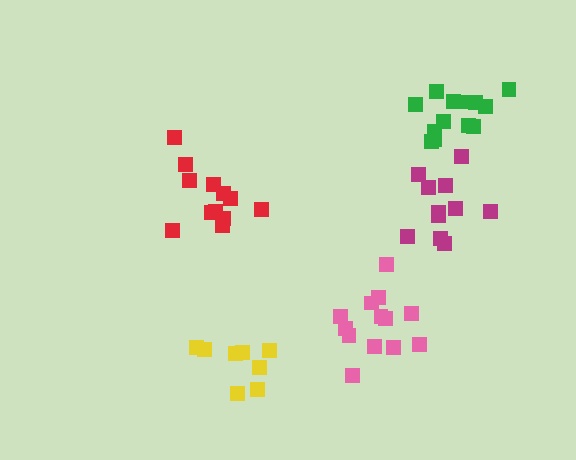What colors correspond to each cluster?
The clusters are colored: red, magenta, green, pink, yellow.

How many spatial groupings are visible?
There are 5 spatial groupings.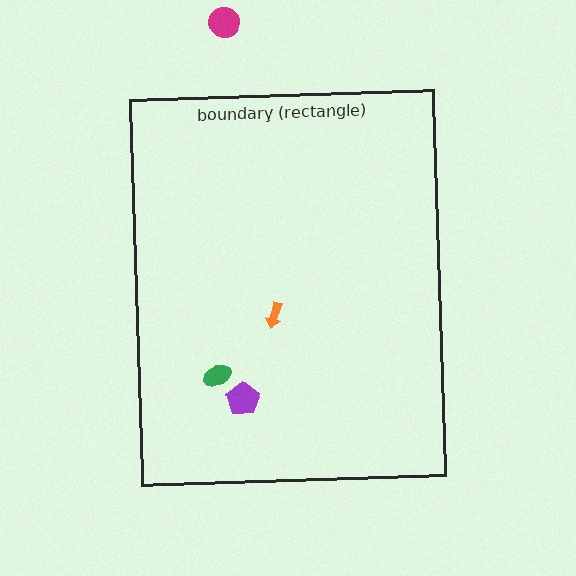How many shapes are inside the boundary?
3 inside, 1 outside.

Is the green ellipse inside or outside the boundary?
Inside.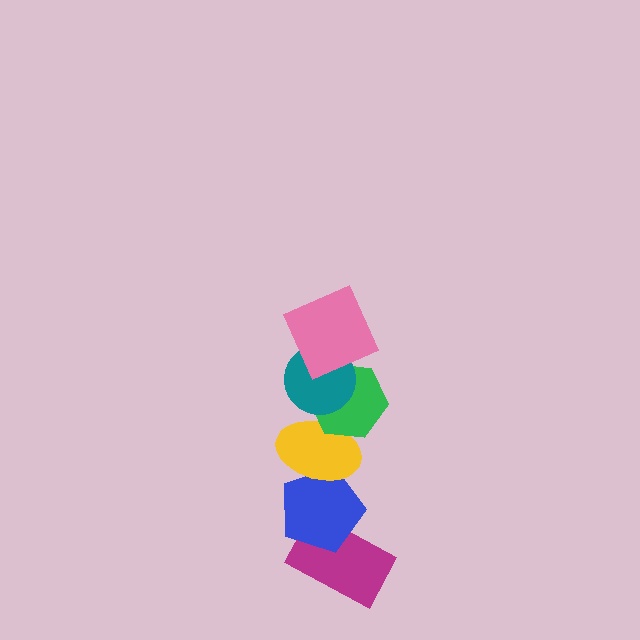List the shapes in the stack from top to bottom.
From top to bottom: the pink square, the teal circle, the green hexagon, the yellow ellipse, the blue pentagon, the magenta rectangle.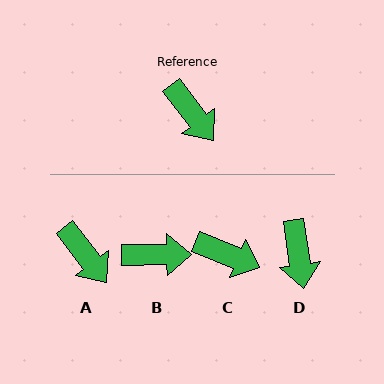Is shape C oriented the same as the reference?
No, it is off by about 30 degrees.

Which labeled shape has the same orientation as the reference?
A.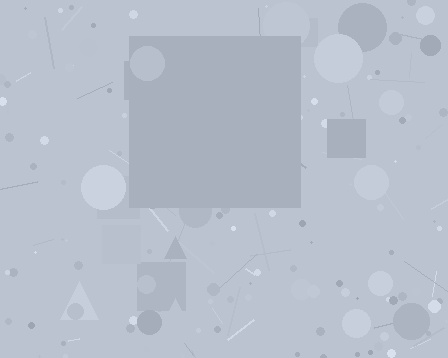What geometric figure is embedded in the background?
A square is embedded in the background.